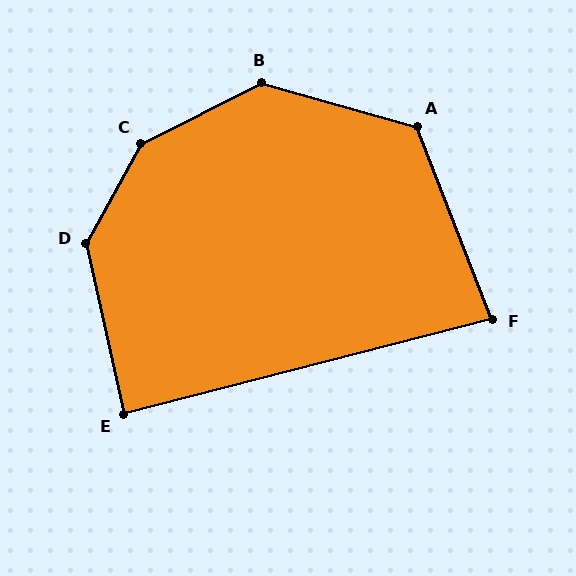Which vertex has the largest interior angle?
C, at approximately 145 degrees.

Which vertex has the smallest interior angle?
F, at approximately 83 degrees.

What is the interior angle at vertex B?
Approximately 138 degrees (obtuse).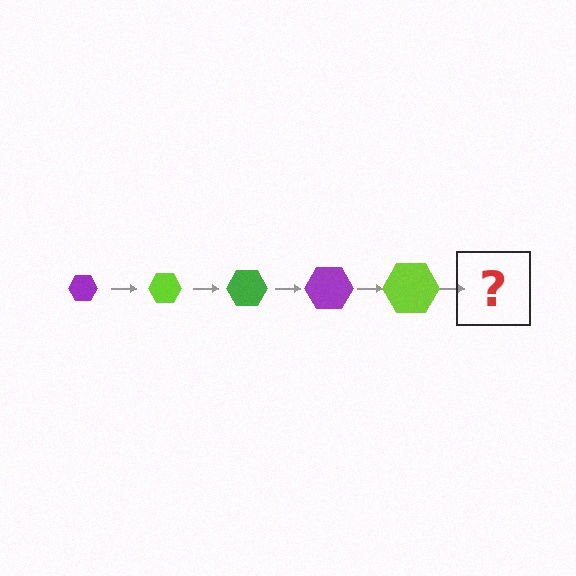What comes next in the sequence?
The next element should be a green hexagon, larger than the previous one.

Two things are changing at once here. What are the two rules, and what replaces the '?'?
The two rules are that the hexagon grows larger each step and the color cycles through purple, lime, and green. The '?' should be a green hexagon, larger than the previous one.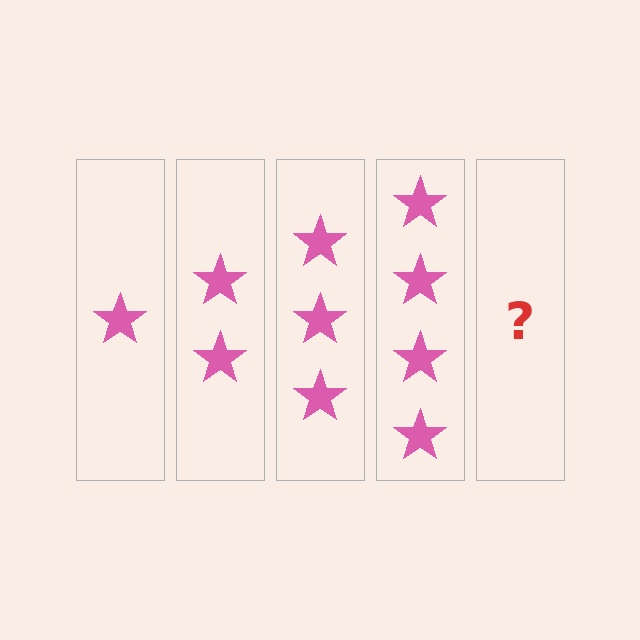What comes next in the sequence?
The next element should be 5 stars.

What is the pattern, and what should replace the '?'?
The pattern is that each step adds one more star. The '?' should be 5 stars.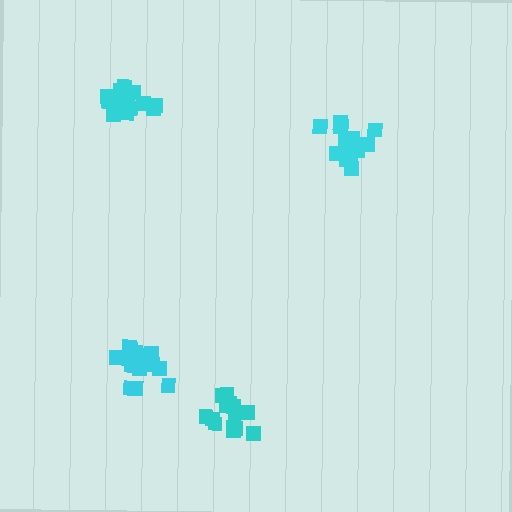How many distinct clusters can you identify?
There are 4 distinct clusters.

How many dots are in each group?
Group 1: 18 dots, Group 2: 20 dots, Group 3: 15 dots, Group 4: 20 dots (73 total).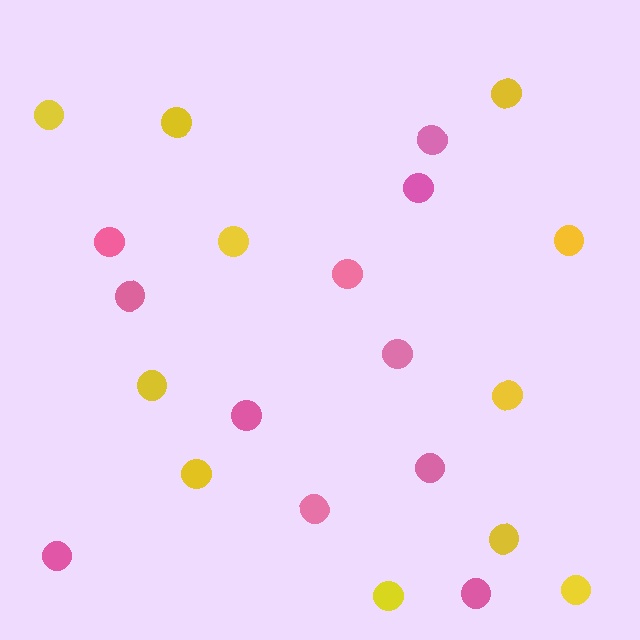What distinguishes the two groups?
There are 2 groups: one group of yellow circles (11) and one group of pink circles (11).